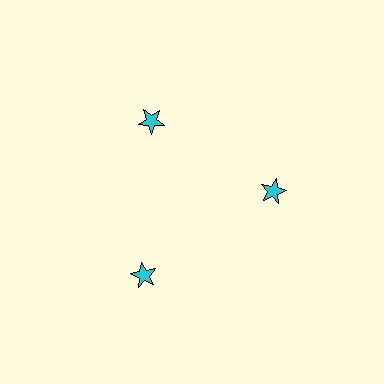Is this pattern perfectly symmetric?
No. The 3 cyan stars are arranged in a ring, but one element near the 7 o'clock position is pushed outward from the center, breaking the 3-fold rotational symmetry.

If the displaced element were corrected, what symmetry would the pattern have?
It would have 3-fold rotational symmetry — the pattern would map onto itself every 120 degrees.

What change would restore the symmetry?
The symmetry would be restored by moving it inward, back onto the ring so that all 3 stars sit at equal angles and equal distance from the center.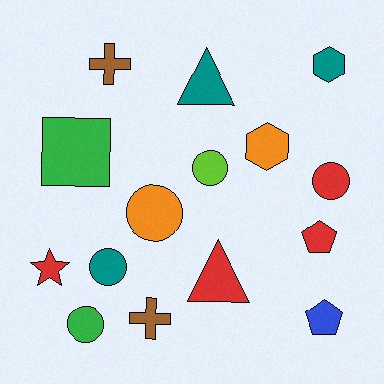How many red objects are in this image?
There are 4 red objects.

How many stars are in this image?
There is 1 star.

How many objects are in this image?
There are 15 objects.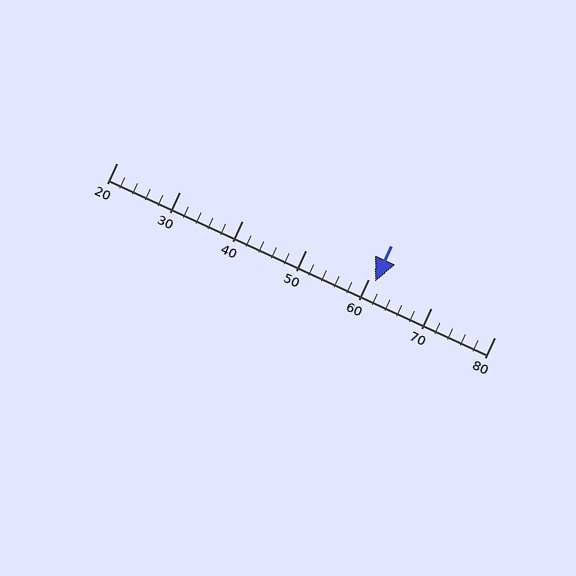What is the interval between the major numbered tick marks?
The major tick marks are spaced 10 units apart.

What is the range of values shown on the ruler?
The ruler shows values from 20 to 80.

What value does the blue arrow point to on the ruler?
The blue arrow points to approximately 61.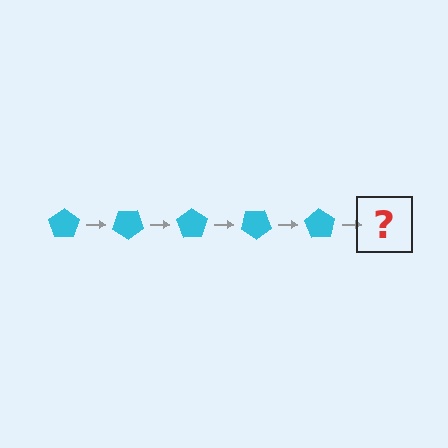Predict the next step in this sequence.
The next step is a cyan pentagon rotated 175 degrees.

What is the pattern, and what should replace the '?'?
The pattern is that the pentagon rotates 35 degrees each step. The '?' should be a cyan pentagon rotated 175 degrees.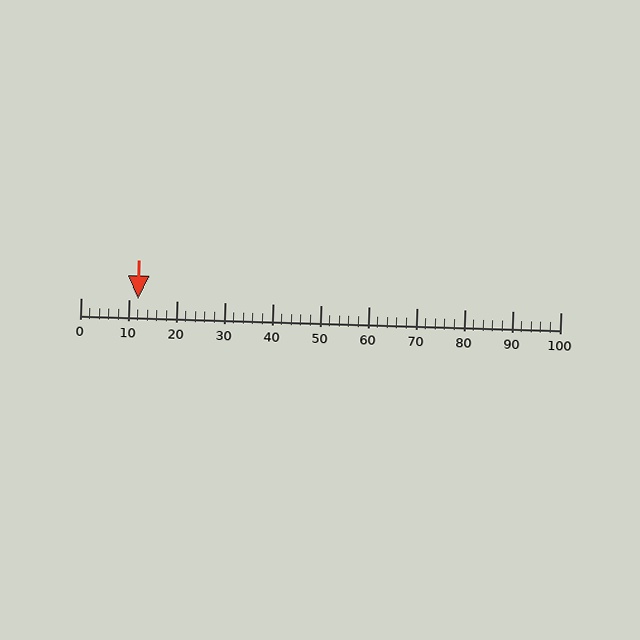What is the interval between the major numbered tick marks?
The major tick marks are spaced 10 units apart.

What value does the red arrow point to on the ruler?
The red arrow points to approximately 12.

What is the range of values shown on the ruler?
The ruler shows values from 0 to 100.